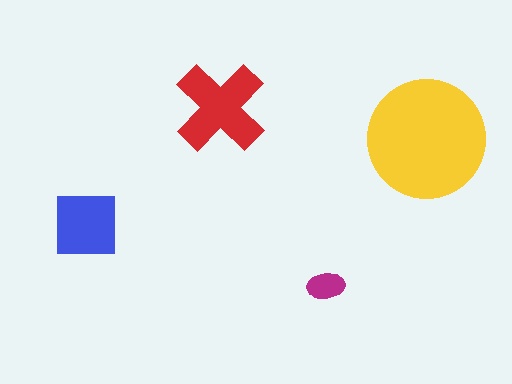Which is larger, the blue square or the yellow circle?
The yellow circle.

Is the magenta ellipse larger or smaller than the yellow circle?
Smaller.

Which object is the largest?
The yellow circle.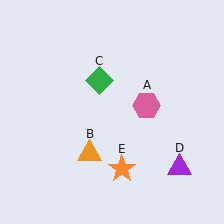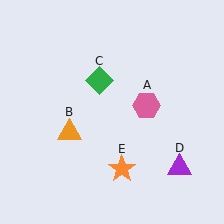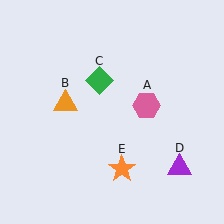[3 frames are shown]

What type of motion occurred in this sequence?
The orange triangle (object B) rotated clockwise around the center of the scene.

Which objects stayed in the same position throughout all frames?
Pink hexagon (object A) and green diamond (object C) and purple triangle (object D) and orange star (object E) remained stationary.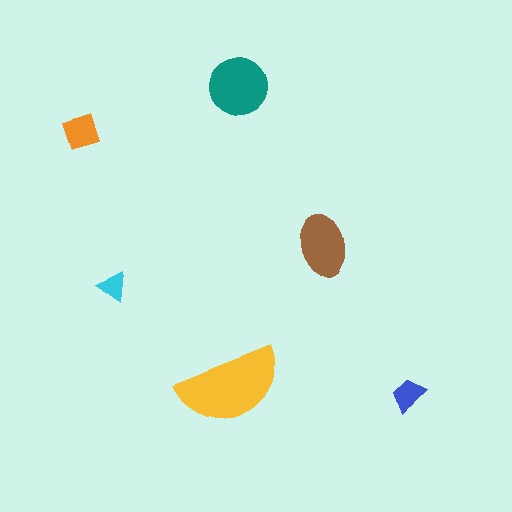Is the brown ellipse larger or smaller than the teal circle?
Smaller.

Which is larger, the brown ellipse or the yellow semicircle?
The yellow semicircle.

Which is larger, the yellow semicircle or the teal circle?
The yellow semicircle.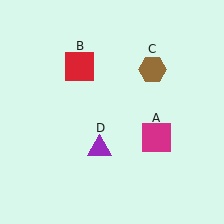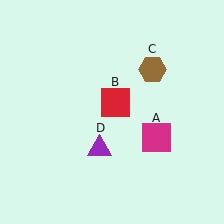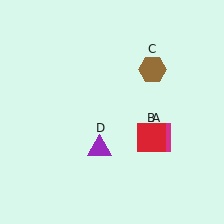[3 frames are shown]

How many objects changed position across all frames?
1 object changed position: red square (object B).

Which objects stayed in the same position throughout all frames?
Magenta square (object A) and brown hexagon (object C) and purple triangle (object D) remained stationary.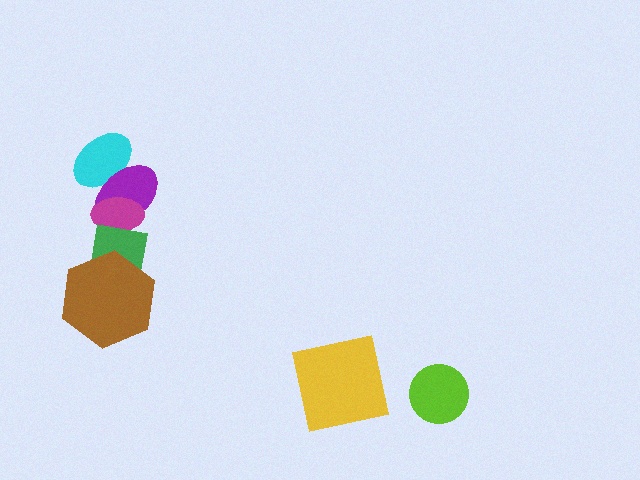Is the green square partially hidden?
Yes, it is partially covered by another shape.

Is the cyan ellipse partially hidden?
Yes, it is partially covered by another shape.